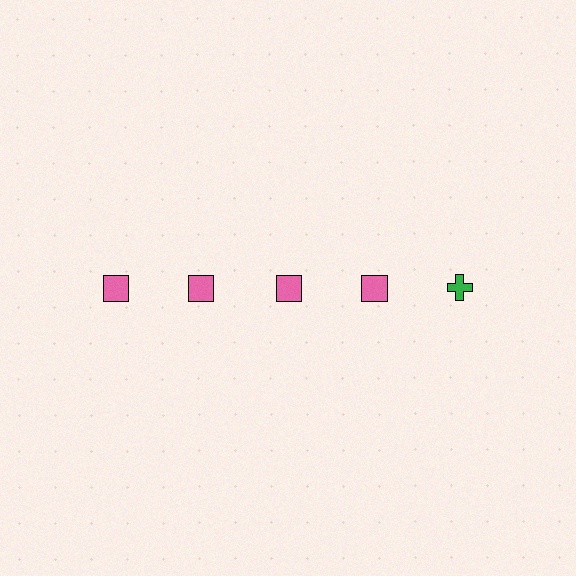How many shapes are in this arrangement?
There are 5 shapes arranged in a grid pattern.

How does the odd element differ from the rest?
It differs in both color (green instead of pink) and shape (cross instead of square).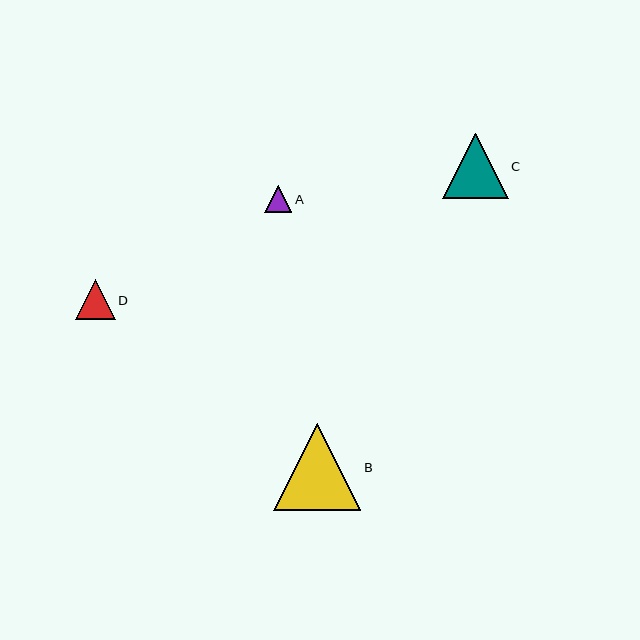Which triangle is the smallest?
Triangle A is the smallest with a size of approximately 27 pixels.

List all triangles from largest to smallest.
From largest to smallest: B, C, D, A.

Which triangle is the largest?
Triangle B is the largest with a size of approximately 87 pixels.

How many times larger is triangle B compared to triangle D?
Triangle B is approximately 2.2 times the size of triangle D.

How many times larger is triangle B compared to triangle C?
Triangle B is approximately 1.3 times the size of triangle C.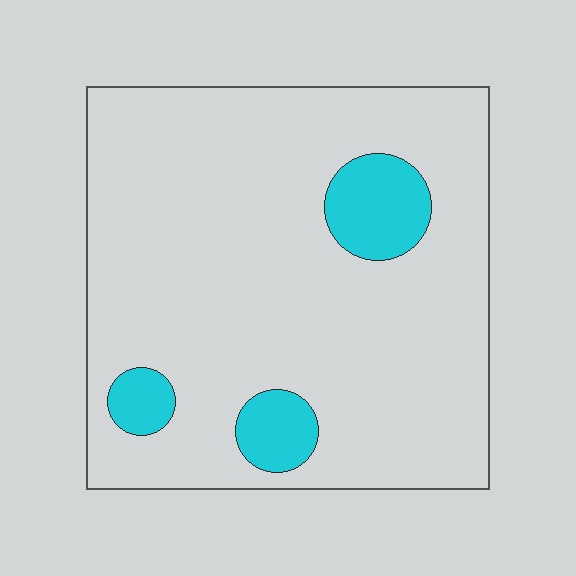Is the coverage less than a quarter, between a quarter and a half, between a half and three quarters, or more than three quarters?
Less than a quarter.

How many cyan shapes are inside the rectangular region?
3.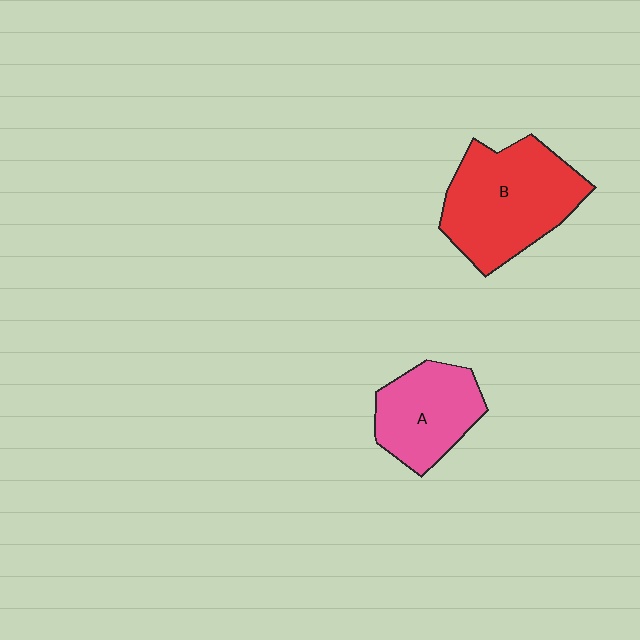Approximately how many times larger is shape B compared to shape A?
Approximately 1.5 times.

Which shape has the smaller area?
Shape A (pink).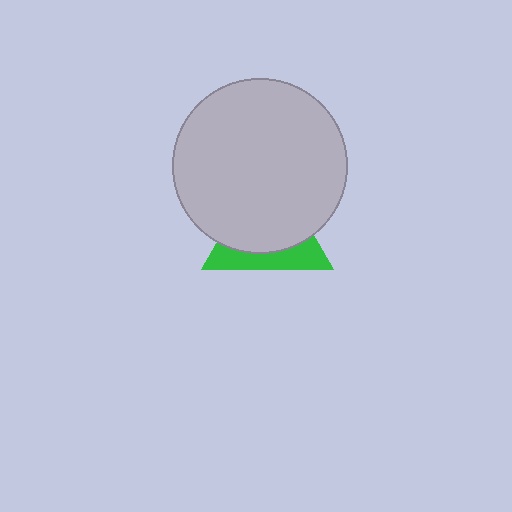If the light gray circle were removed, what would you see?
You would see the complete green triangle.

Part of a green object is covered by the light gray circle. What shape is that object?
It is a triangle.